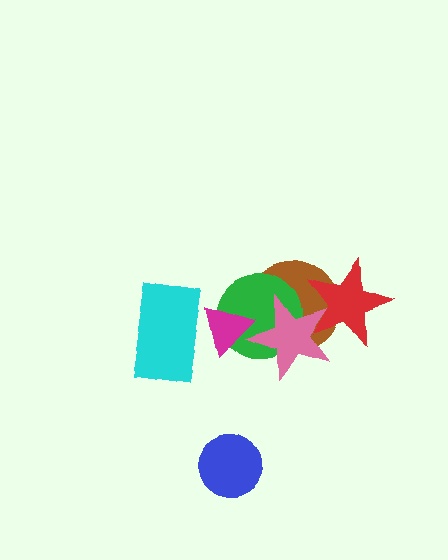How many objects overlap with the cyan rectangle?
1 object overlaps with the cyan rectangle.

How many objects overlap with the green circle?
3 objects overlap with the green circle.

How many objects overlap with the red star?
2 objects overlap with the red star.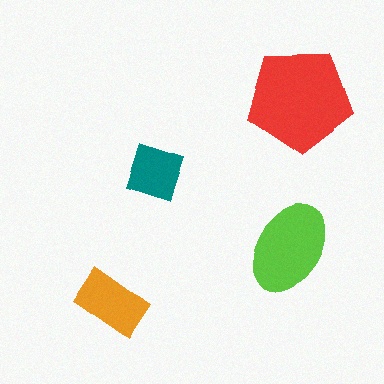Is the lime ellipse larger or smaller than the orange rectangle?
Larger.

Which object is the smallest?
The teal square.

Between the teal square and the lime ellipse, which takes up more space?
The lime ellipse.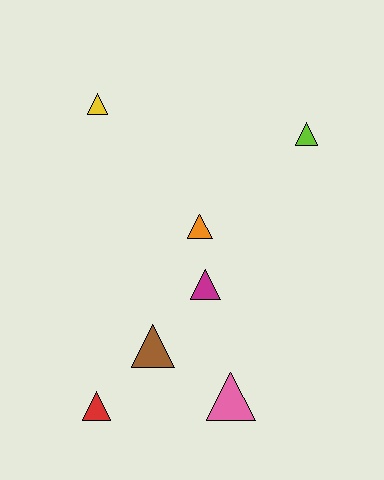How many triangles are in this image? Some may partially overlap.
There are 7 triangles.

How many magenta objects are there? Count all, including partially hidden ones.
There is 1 magenta object.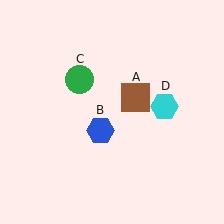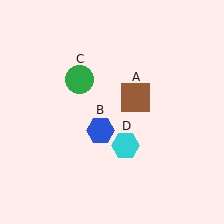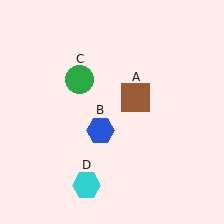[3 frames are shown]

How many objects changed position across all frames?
1 object changed position: cyan hexagon (object D).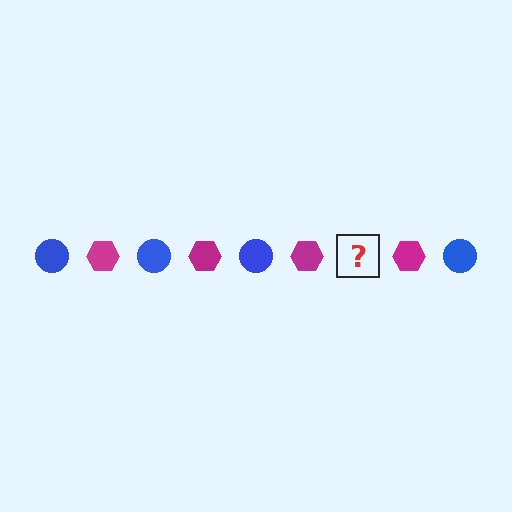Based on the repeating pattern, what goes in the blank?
The blank should be a blue circle.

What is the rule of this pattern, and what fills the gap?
The rule is that the pattern alternates between blue circle and magenta hexagon. The gap should be filled with a blue circle.